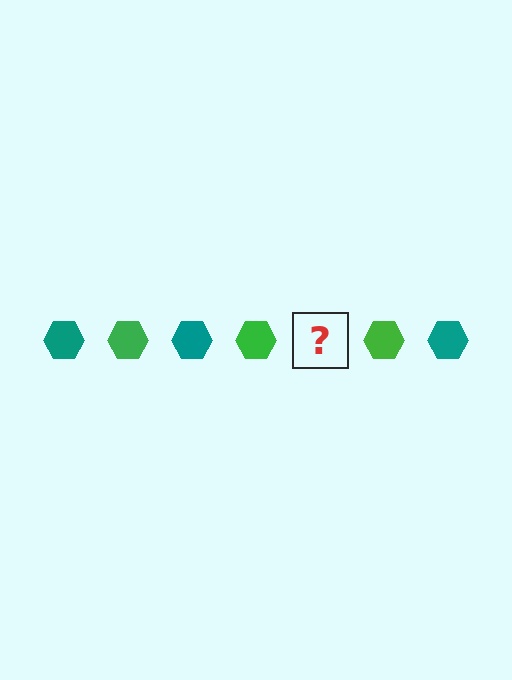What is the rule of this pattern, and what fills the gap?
The rule is that the pattern cycles through teal, green hexagons. The gap should be filled with a teal hexagon.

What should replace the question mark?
The question mark should be replaced with a teal hexagon.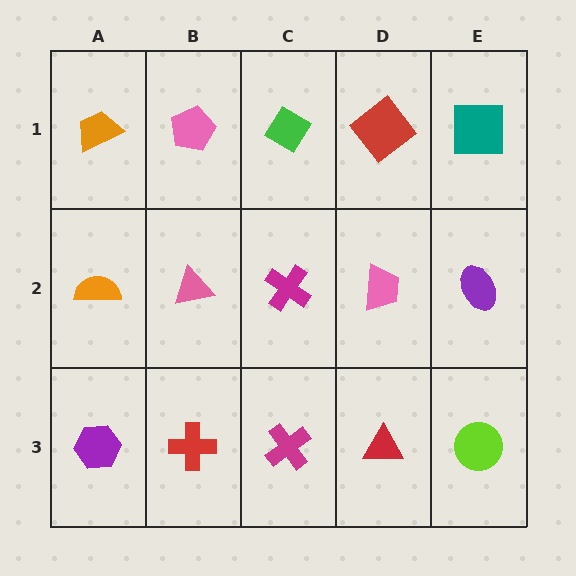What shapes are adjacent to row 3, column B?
A pink triangle (row 2, column B), a purple hexagon (row 3, column A), a magenta cross (row 3, column C).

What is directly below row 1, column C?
A magenta cross.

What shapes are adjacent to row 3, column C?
A magenta cross (row 2, column C), a red cross (row 3, column B), a red triangle (row 3, column D).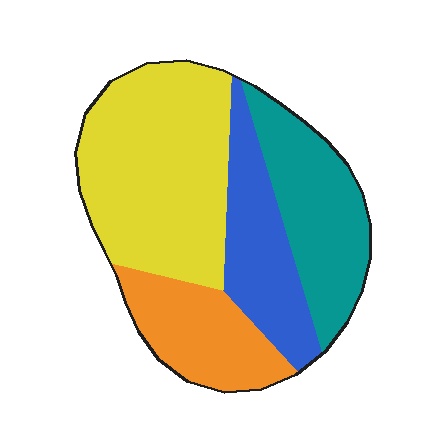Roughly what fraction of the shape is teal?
Teal takes up about one quarter (1/4) of the shape.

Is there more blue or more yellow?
Yellow.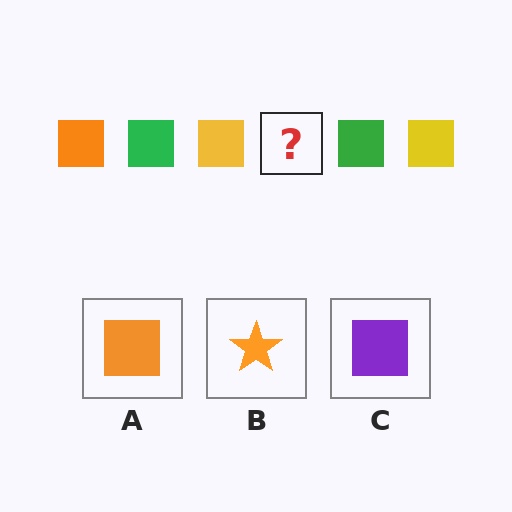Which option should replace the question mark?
Option A.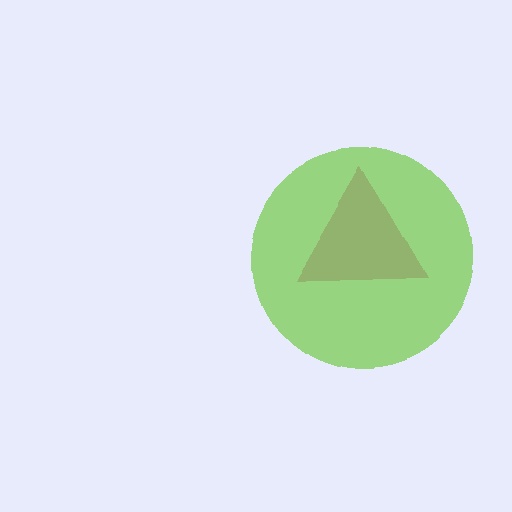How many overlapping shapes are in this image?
There are 2 overlapping shapes in the image.